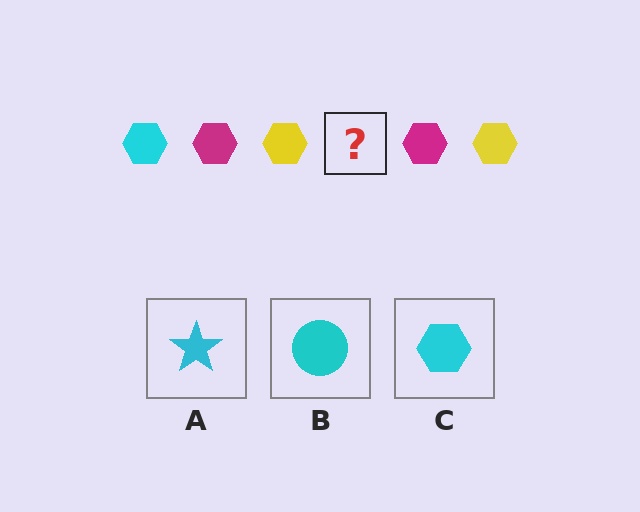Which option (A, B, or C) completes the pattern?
C.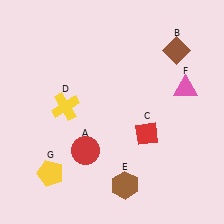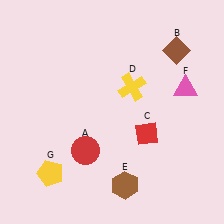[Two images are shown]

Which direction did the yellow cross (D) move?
The yellow cross (D) moved right.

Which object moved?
The yellow cross (D) moved right.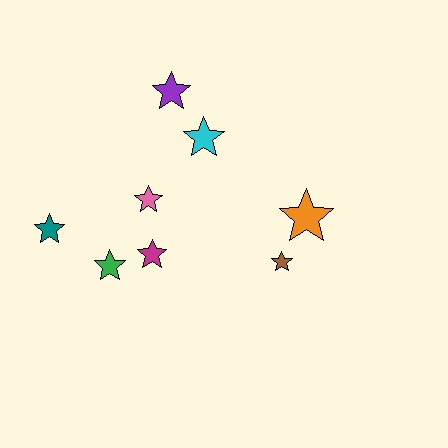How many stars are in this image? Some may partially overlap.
There are 8 stars.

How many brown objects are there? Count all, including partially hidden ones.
There is 1 brown object.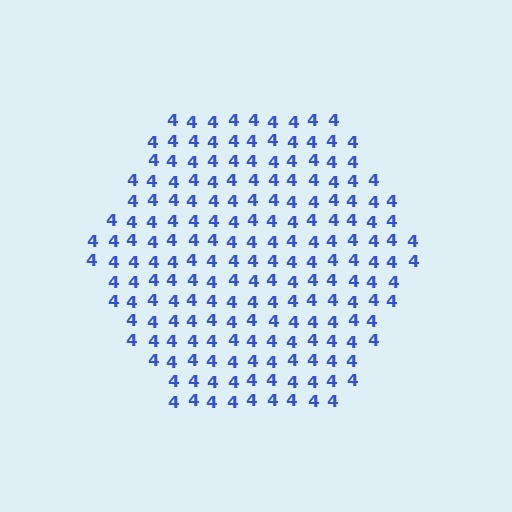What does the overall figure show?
The overall figure shows a hexagon.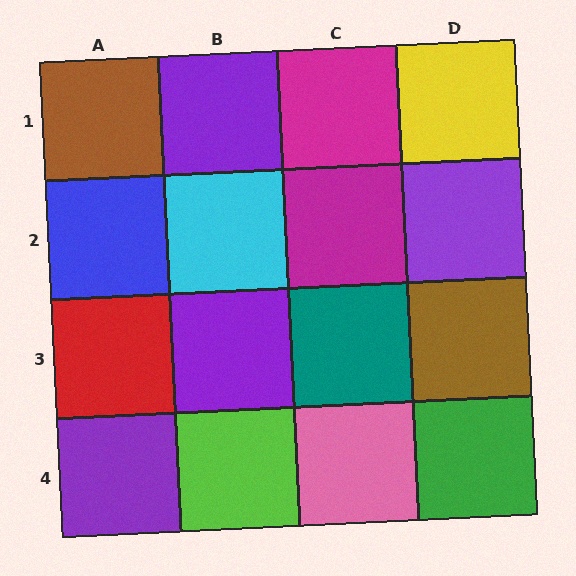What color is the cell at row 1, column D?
Yellow.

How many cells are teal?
1 cell is teal.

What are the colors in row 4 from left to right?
Purple, lime, pink, green.